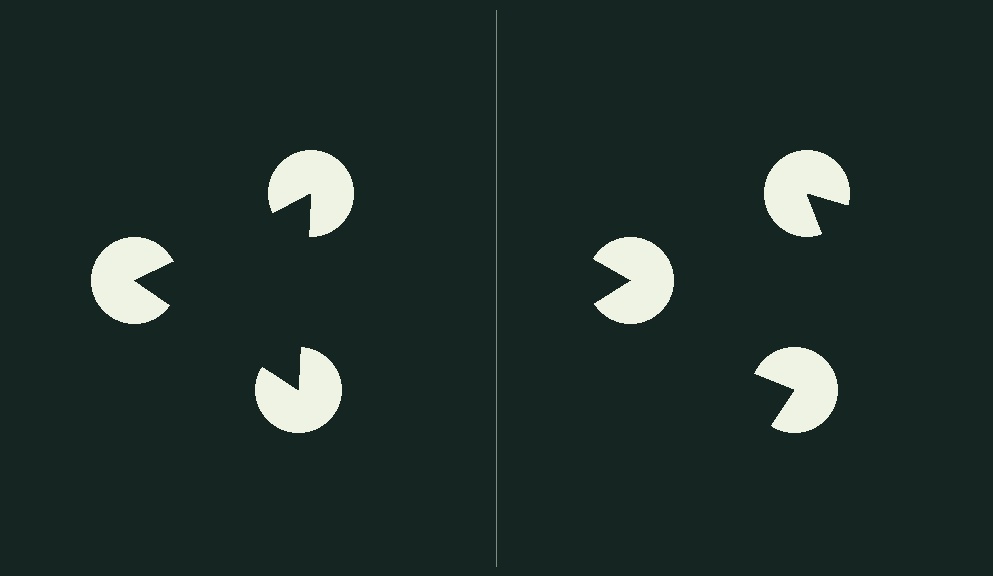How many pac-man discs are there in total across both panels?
6 — 3 on each side.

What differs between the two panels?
The pac-man discs are positioned identically on both sides; only the wedge orientations differ. On the left they align to a triangle; on the right they are misaligned.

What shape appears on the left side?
An illusory triangle.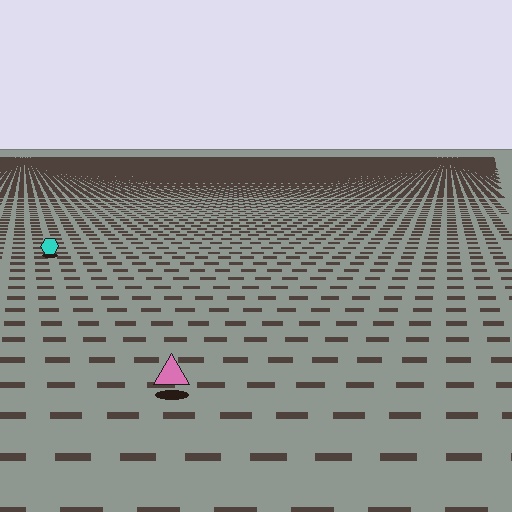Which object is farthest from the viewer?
The cyan hexagon is farthest from the viewer. It appears smaller and the ground texture around it is denser.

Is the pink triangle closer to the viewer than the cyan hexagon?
Yes. The pink triangle is closer — you can tell from the texture gradient: the ground texture is coarser near it.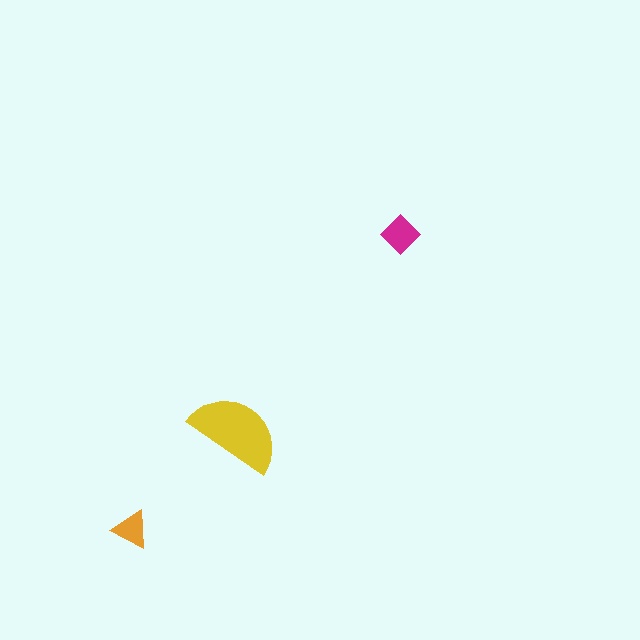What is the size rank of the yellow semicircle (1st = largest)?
1st.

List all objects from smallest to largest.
The orange triangle, the magenta diamond, the yellow semicircle.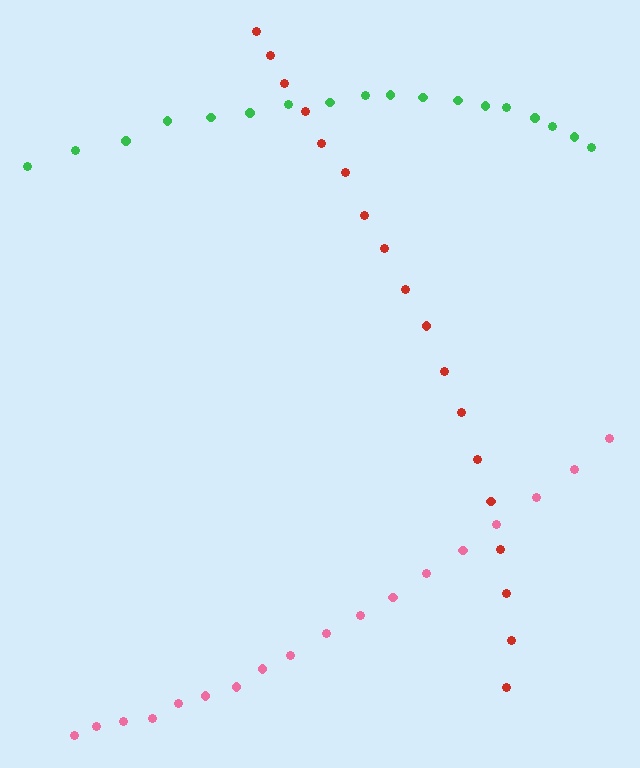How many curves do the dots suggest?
There are 3 distinct paths.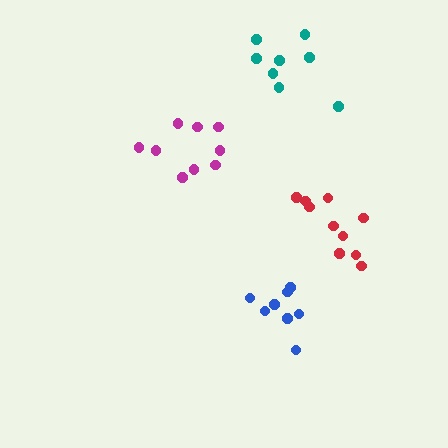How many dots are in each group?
Group 1: 9 dots, Group 2: 8 dots, Group 3: 10 dots, Group 4: 8 dots (35 total).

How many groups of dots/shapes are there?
There are 4 groups.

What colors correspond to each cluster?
The clusters are colored: magenta, blue, red, teal.